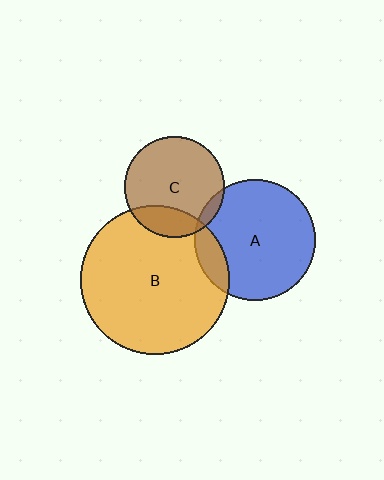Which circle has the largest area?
Circle B (orange).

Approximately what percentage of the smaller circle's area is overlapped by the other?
Approximately 5%.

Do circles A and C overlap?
Yes.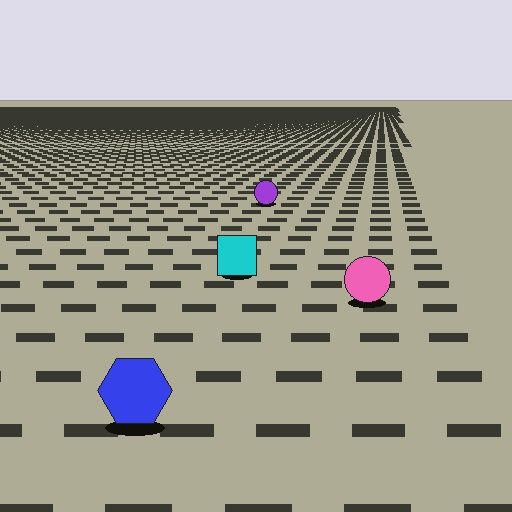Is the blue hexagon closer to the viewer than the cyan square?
Yes. The blue hexagon is closer — you can tell from the texture gradient: the ground texture is coarser near it.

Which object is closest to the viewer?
The blue hexagon is closest. The texture marks near it are larger and more spread out.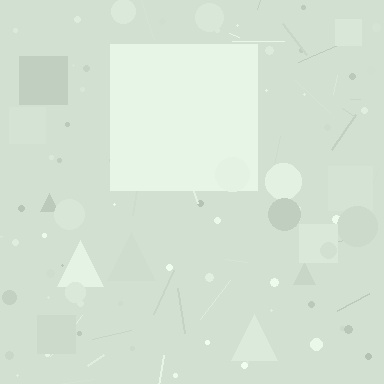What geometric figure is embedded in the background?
A square is embedded in the background.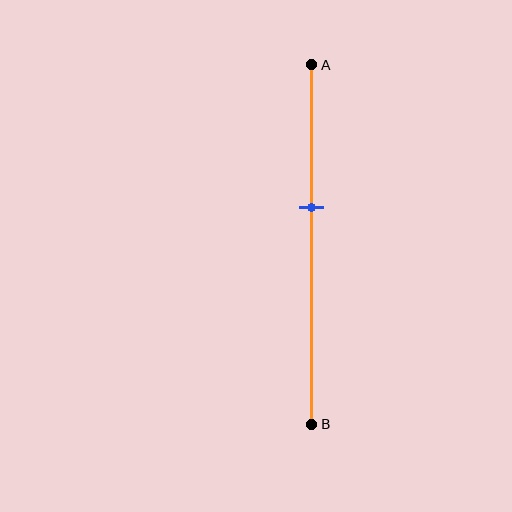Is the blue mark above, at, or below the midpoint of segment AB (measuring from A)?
The blue mark is above the midpoint of segment AB.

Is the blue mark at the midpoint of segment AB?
No, the mark is at about 40% from A, not at the 50% midpoint.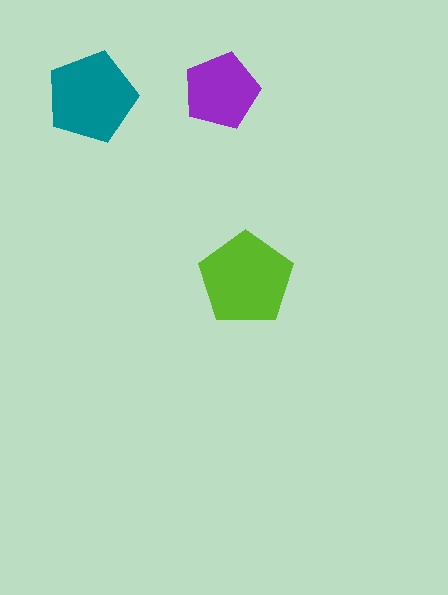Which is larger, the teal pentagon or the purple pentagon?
The teal one.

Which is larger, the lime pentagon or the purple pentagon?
The lime one.